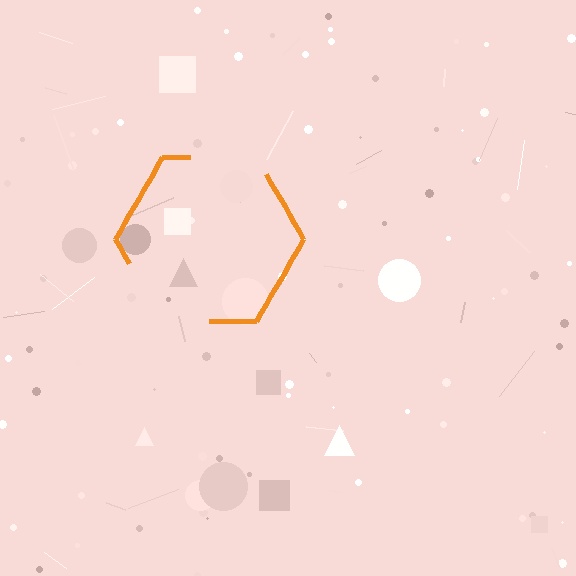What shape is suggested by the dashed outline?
The dashed outline suggests a hexagon.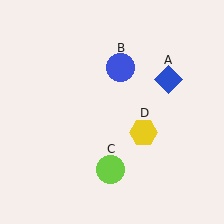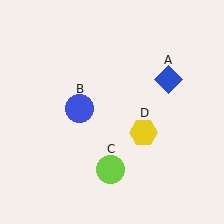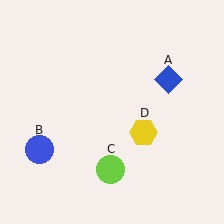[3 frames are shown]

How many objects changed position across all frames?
1 object changed position: blue circle (object B).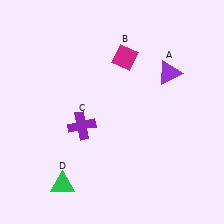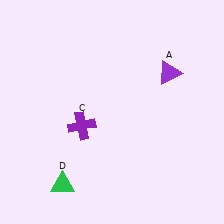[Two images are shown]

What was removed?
The magenta diamond (B) was removed in Image 2.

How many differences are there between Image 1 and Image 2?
There is 1 difference between the two images.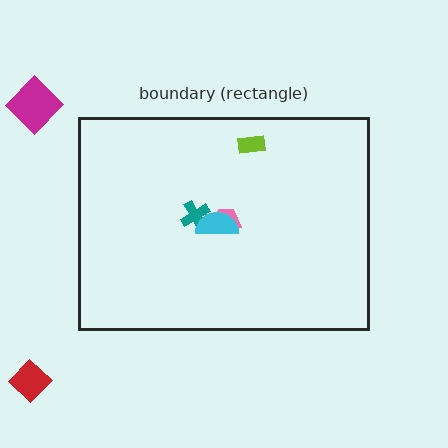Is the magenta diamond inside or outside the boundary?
Outside.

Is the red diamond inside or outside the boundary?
Outside.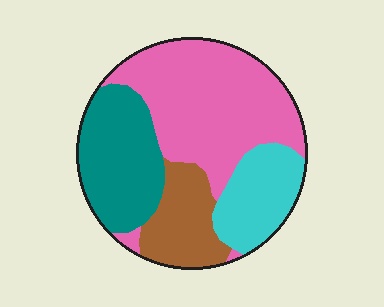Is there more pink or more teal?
Pink.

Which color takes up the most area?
Pink, at roughly 45%.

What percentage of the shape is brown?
Brown covers roughly 15% of the shape.